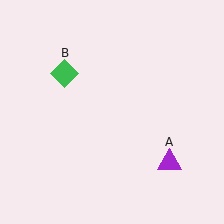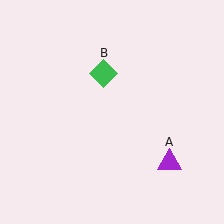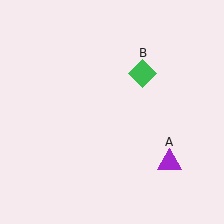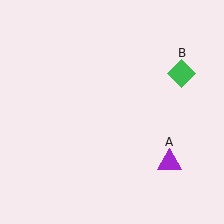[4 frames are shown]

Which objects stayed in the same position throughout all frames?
Purple triangle (object A) remained stationary.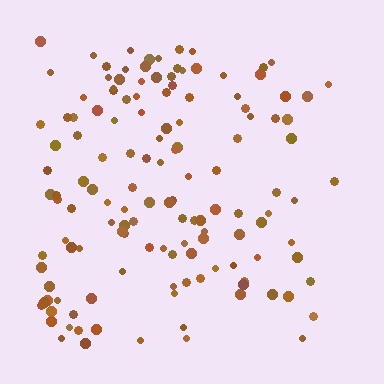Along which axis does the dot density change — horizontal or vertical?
Horizontal.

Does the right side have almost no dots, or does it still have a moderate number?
Still a moderate number, just noticeably fewer than the left.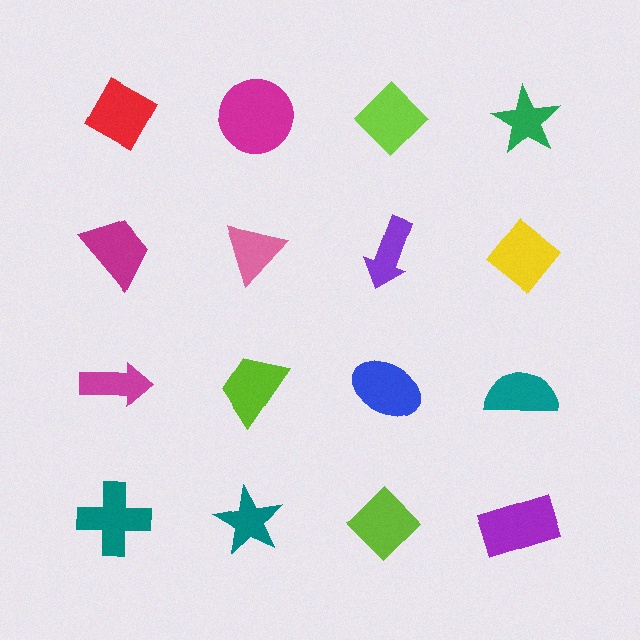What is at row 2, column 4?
A yellow diamond.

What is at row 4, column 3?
A lime diamond.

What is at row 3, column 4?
A teal semicircle.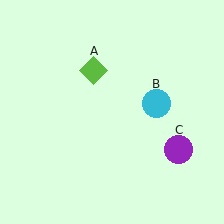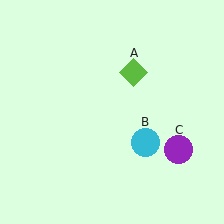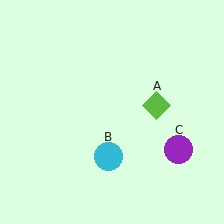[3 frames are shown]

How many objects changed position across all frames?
2 objects changed position: lime diamond (object A), cyan circle (object B).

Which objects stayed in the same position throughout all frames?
Purple circle (object C) remained stationary.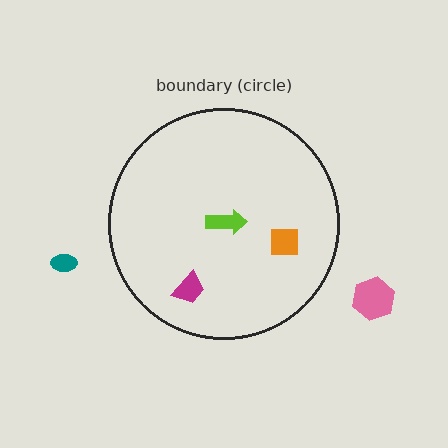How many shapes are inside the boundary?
3 inside, 2 outside.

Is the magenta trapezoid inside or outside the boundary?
Inside.